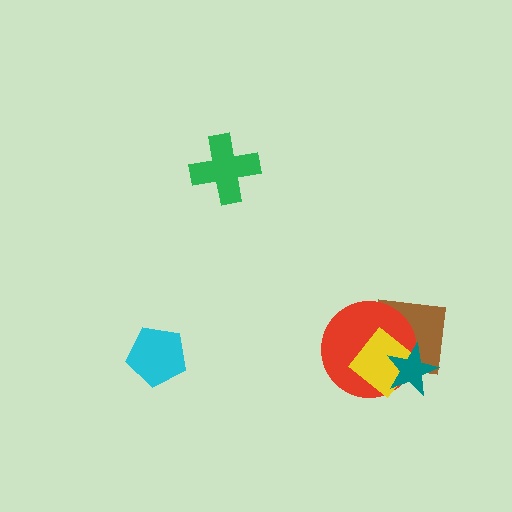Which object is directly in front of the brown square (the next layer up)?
The red circle is directly in front of the brown square.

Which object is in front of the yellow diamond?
The teal star is in front of the yellow diamond.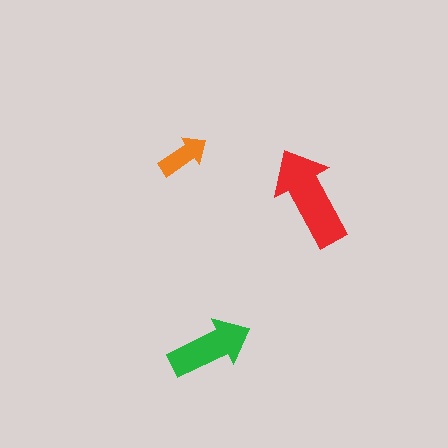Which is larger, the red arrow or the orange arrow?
The red one.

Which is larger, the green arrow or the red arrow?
The red one.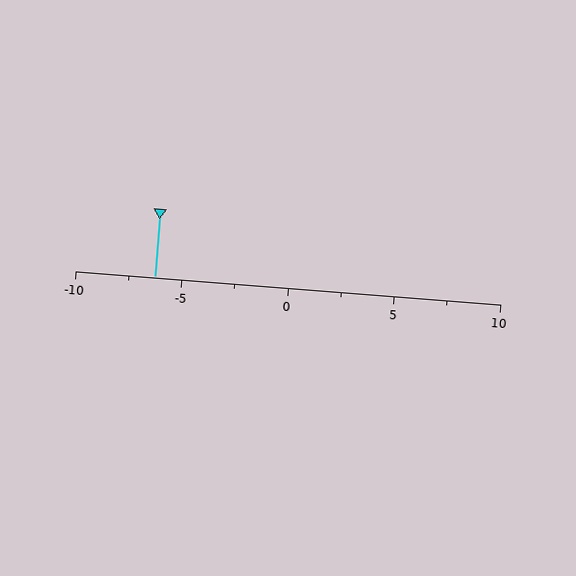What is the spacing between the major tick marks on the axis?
The major ticks are spaced 5 apart.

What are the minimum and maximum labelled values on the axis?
The axis runs from -10 to 10.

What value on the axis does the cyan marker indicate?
The marker indicates approximately -6.2.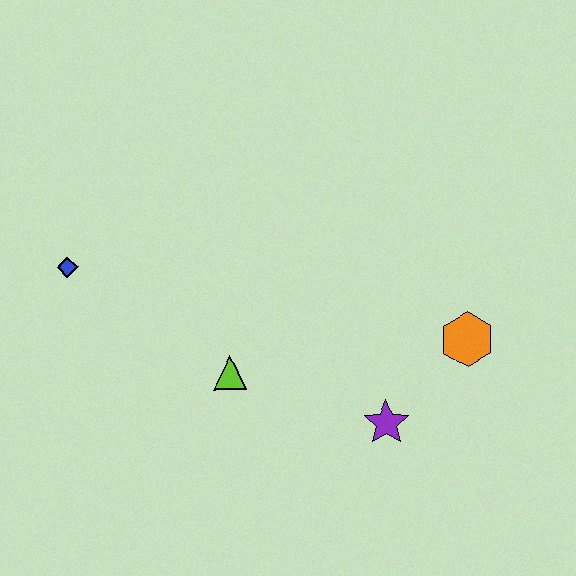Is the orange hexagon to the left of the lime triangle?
No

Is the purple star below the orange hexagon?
Yes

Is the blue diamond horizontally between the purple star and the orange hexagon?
No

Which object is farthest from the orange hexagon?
The blue diamond is farthest from the orange hexagon.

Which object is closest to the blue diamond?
The lime triangle is closest to the blue diamond.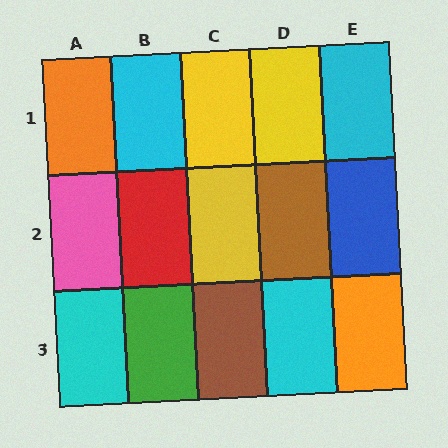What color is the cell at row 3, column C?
Brown.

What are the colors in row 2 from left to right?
Pink, red, yellow, brown, blue.